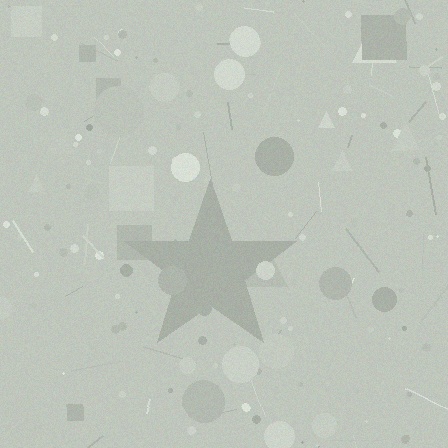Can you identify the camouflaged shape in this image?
The camouflaged shape is a star.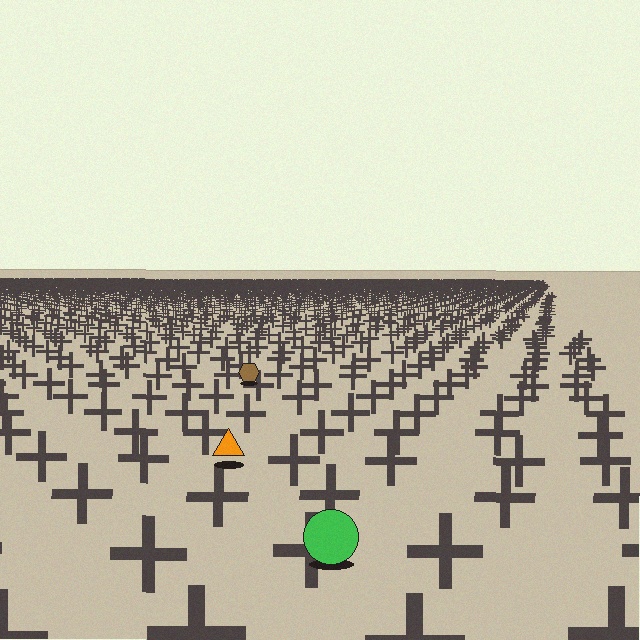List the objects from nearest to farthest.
From nearest to farthest: the green circle, the orange triangle, the brown hexagon.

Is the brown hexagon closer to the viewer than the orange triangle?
No. The orange triangle is closer — you can tell from the texture gradient: the ground texture is coarser near it.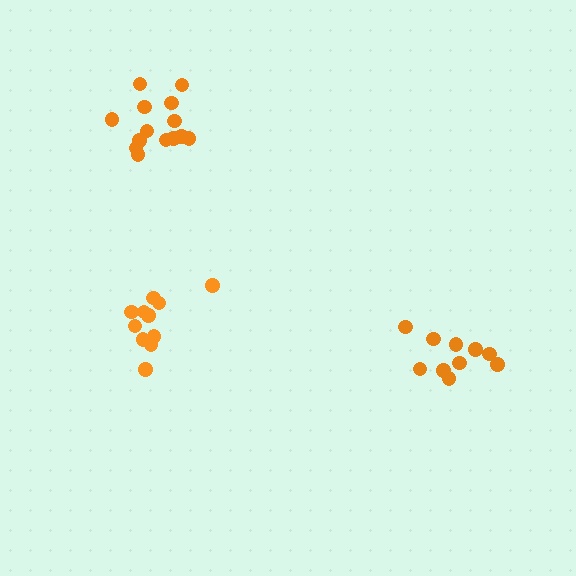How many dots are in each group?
Group 1: 11 dots, Group 2: 10 dots, Group 3: 14 dots (35 total).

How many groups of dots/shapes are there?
There are 3 groups.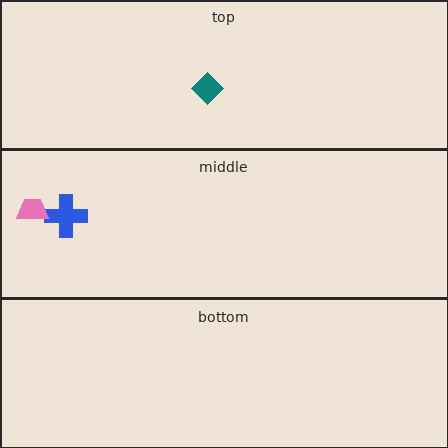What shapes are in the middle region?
The blue cross, the pink trapezoid.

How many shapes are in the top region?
1.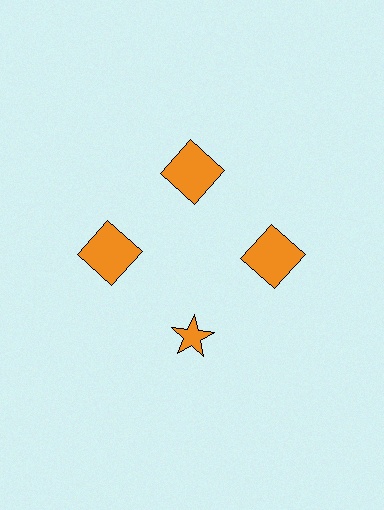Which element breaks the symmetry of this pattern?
The orange star at roughly the 6 o'clock position breaks the symmetry. All other shapes are orange squares.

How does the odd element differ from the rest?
It has a different shape: star instead of square.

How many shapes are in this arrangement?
There are 4 shapes arranged in a ring pattern.